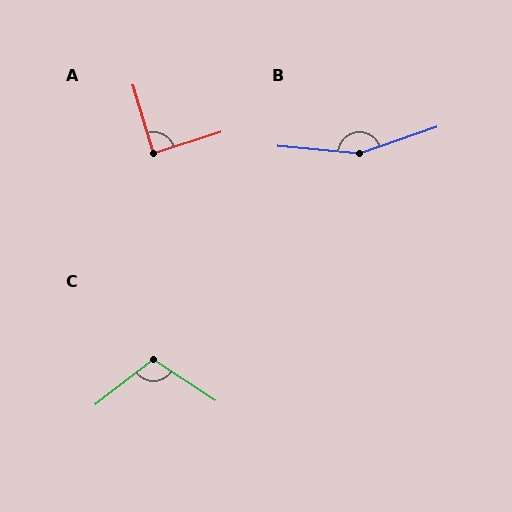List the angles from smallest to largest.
A (89°), C (109°), B (156°).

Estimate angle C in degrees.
Approximately 109 degrees.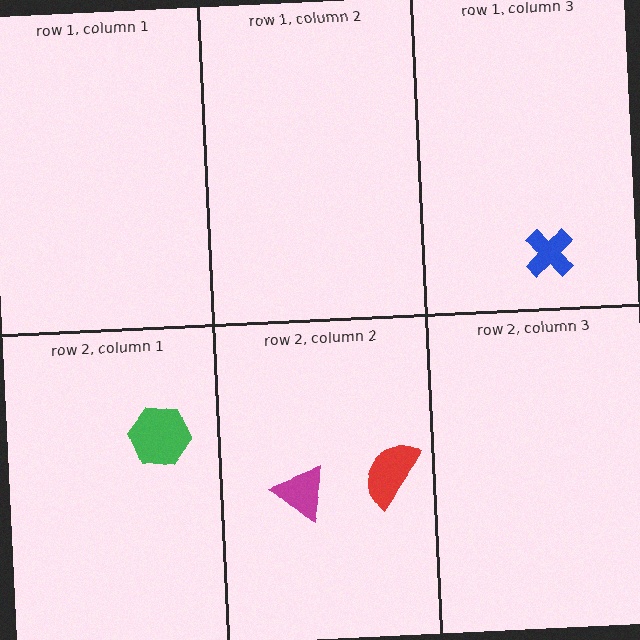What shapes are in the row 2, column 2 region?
The red semicircle, the magenta triangle.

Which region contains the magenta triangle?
The row 2, column 2 region.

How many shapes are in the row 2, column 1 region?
1.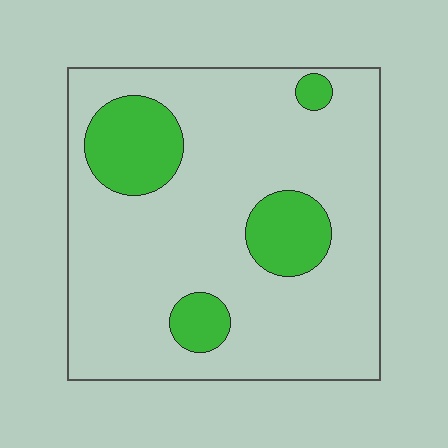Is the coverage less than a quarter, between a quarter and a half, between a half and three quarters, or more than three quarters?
Less than a quarter.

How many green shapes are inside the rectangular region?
4.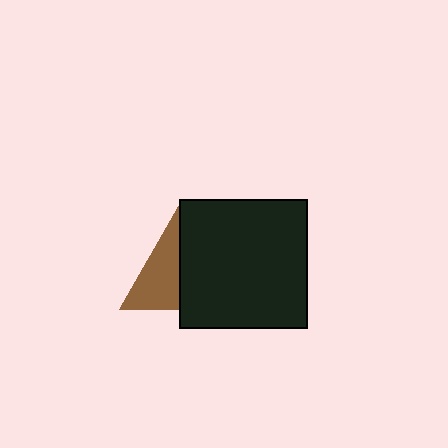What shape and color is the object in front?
The object in front is a black square.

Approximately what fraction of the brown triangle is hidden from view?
Roughly 49% of the brown triangle is hidden behind the black square.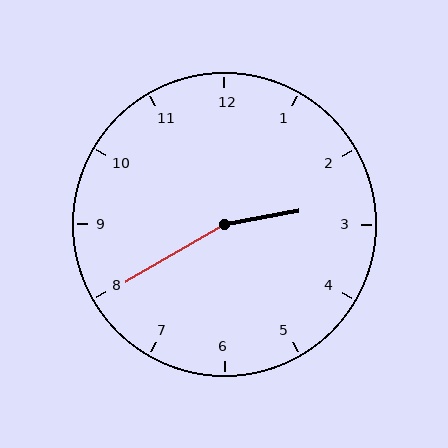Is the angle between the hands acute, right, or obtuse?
It is obtuse.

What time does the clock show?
2:40.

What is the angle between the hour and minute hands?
Approximately 160 degrees.